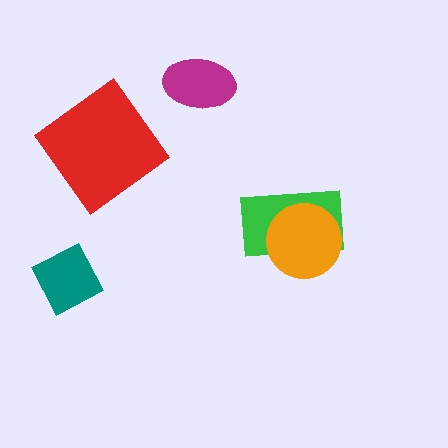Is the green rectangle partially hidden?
Yes, it is partially covered by another shape.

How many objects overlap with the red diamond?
0 objects overlap with the red diamond.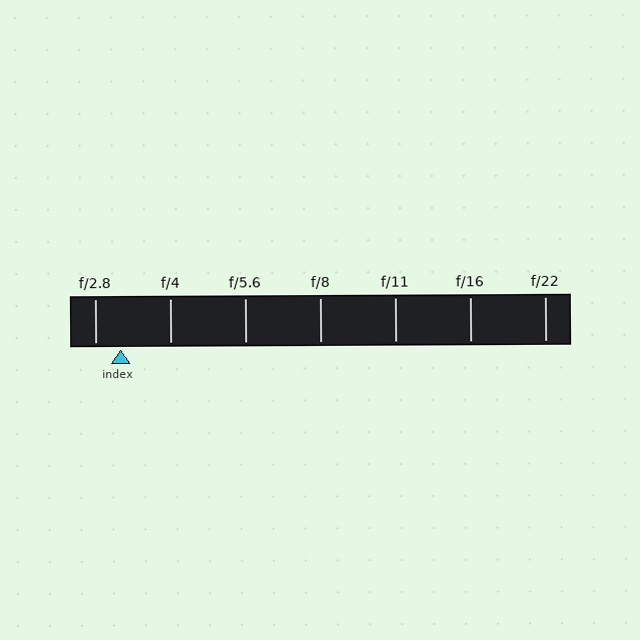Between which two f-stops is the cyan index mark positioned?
The index mark is between f/2.8 and f/4.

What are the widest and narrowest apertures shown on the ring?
The widest aperture shown is f/2.8 and the narrowest is f/22.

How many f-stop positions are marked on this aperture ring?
There are 7 f-stop positions marked.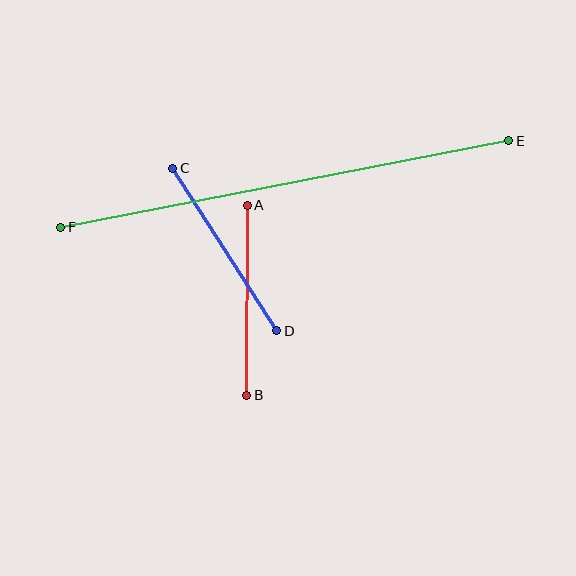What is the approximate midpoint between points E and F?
The midpoint is at approximately (285, 184) pixels.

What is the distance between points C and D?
The distance is approximately 193 pixels.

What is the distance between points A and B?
The distance is approximately 190 pixels.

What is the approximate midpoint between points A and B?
The midpoint is at approximately (247, 300) pixels.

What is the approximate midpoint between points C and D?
The midpoint is at approximately (225, 249) pixels.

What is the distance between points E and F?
The distance is approximately 456 pixels.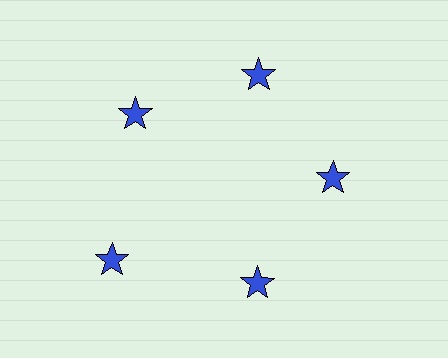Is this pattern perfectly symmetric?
No. The 5 blue stars are arranged in a ring, but one element near the 8 o'clock position is pushed outward from the center, breaking the 5-fold rotational symmetry.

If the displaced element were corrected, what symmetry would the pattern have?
It would have 5-fold rotational symmetry — the pattern would map onto itself every 72 degrees.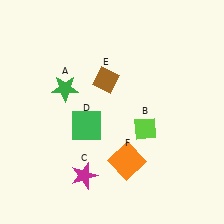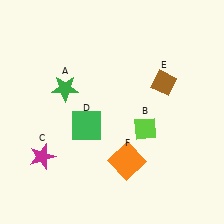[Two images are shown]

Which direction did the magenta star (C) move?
The magenta star (C) moved left.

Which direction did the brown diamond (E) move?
The brown diamond (E) moved right.